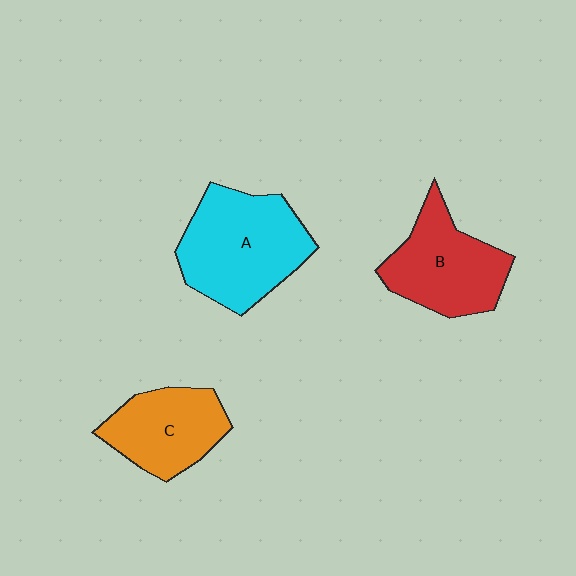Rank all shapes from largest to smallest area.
From largest to smallest: A (cyan), B (red), C (orange).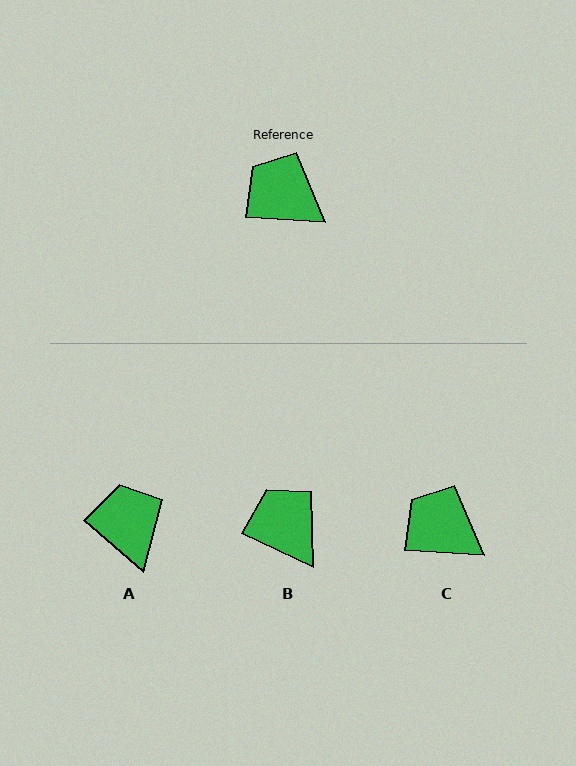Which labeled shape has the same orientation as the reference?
C.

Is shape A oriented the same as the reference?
No, it is off by about 38 degrees.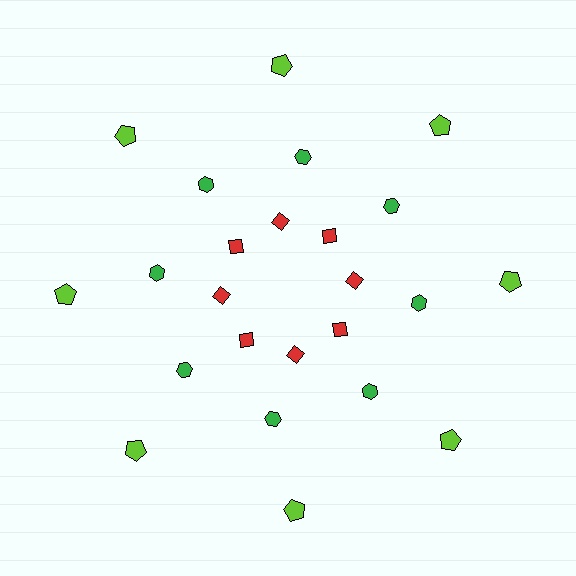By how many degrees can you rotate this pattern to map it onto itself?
The pattern maps onto itself every 45 degrees of rotation.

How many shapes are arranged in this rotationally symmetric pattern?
There are 24 shapes, arranged in 8 groups of 3.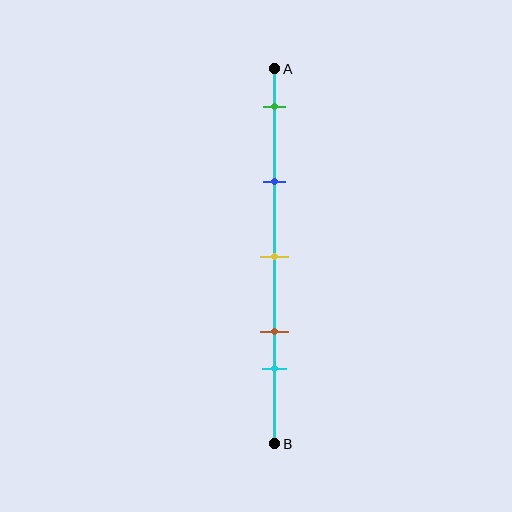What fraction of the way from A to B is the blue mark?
The blue mark is approximately 30% (0.3) of the way from A to B.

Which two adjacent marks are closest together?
The brown and cyan marks are the closest adjacent pair.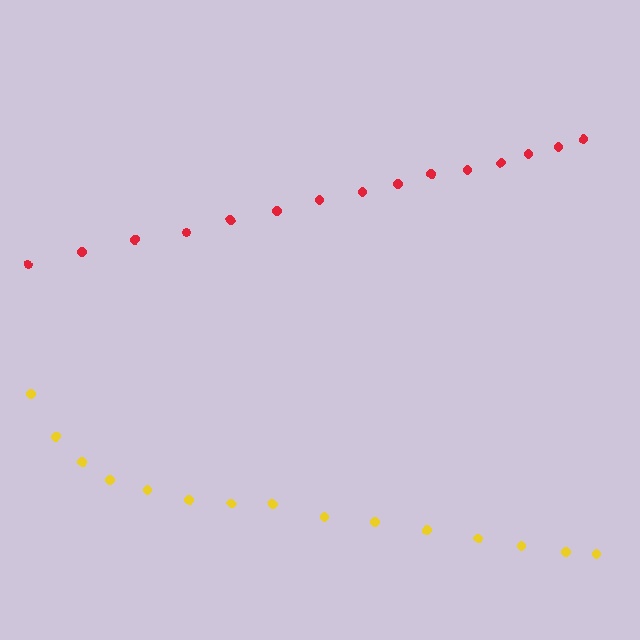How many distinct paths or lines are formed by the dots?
There are 2 distinct paths.